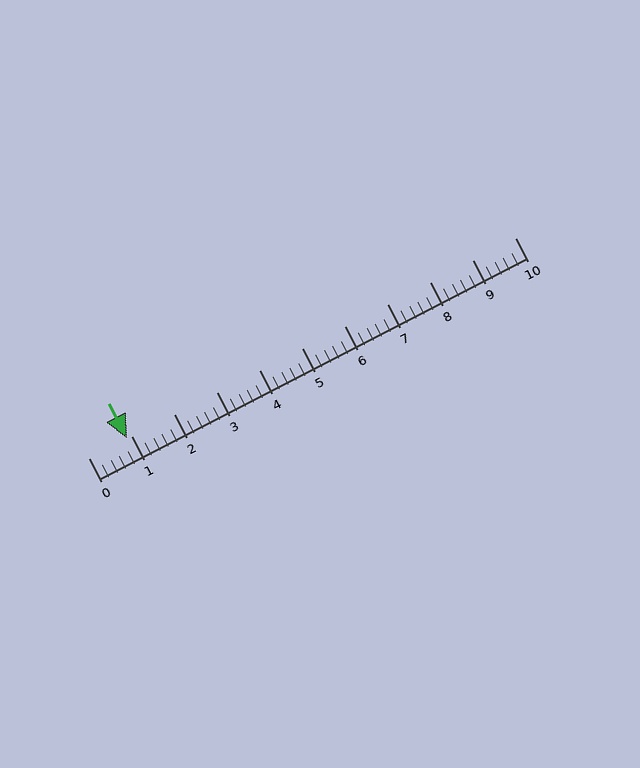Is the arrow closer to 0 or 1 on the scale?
The arrow is closer to 1.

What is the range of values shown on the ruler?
The ruler shows values from 0 to 10.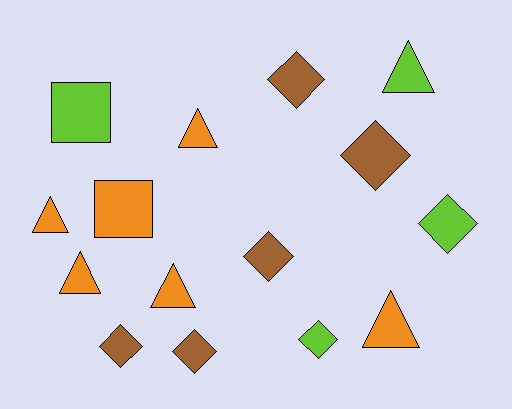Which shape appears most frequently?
Diamond, with 7 objects.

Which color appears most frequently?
Orange, with 6 objects.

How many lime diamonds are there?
There are 2 lime diamonds.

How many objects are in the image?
There are 15 objects.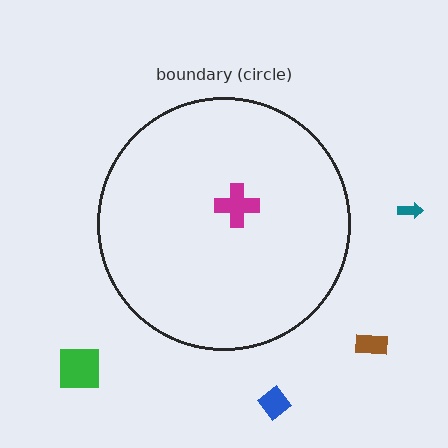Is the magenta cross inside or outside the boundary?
Inside.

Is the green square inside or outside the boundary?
Outside.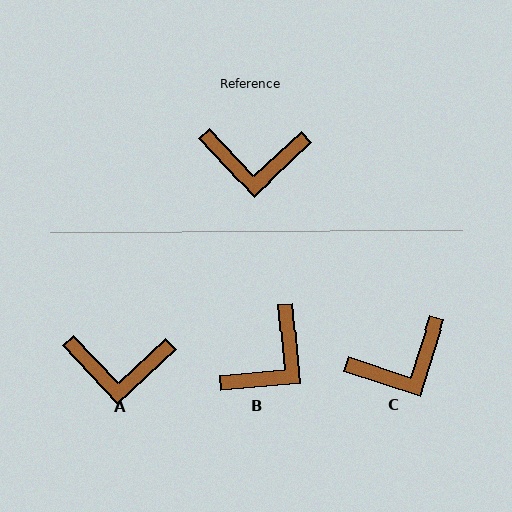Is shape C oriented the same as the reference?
No, it is off by about 29 degrees.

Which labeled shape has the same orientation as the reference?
A.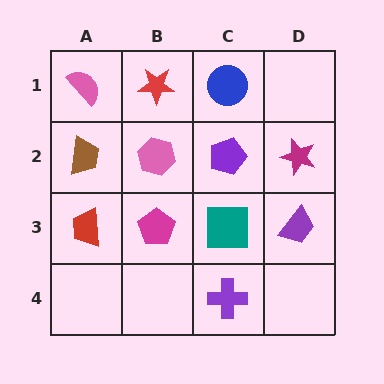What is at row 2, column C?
A purple pentagon.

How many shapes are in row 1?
3 shapes.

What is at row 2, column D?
A magenta star.